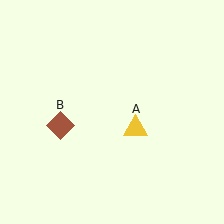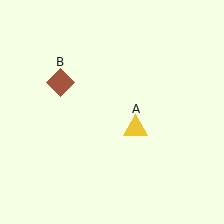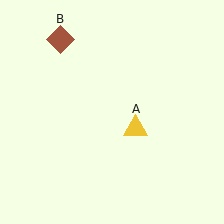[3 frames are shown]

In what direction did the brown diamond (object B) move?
The brown diamond (object B) moved up.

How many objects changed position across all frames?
1 object changed position: brown diamond (object B).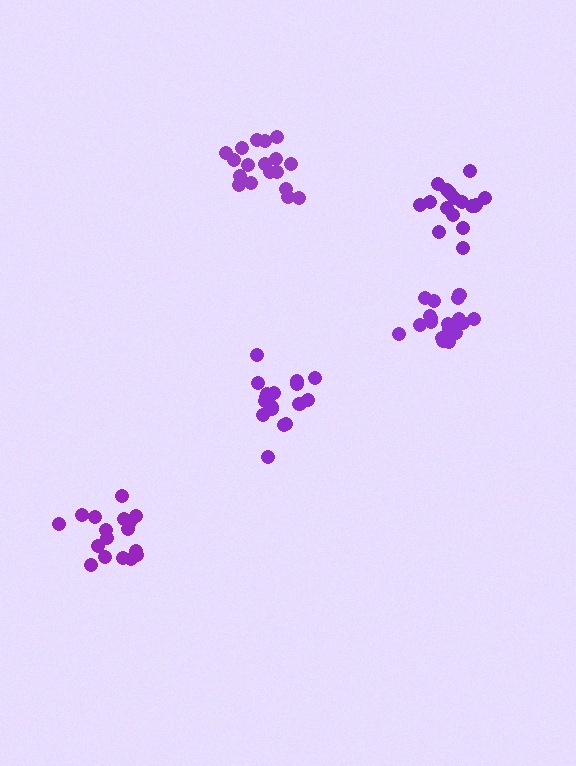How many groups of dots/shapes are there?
There are 5 groups.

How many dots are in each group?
Group 1: 17 dots, Group 2: 17 dots, Group 3: 18 dots, Group 4: 19 dots, Group 5: 19 dots (90 total).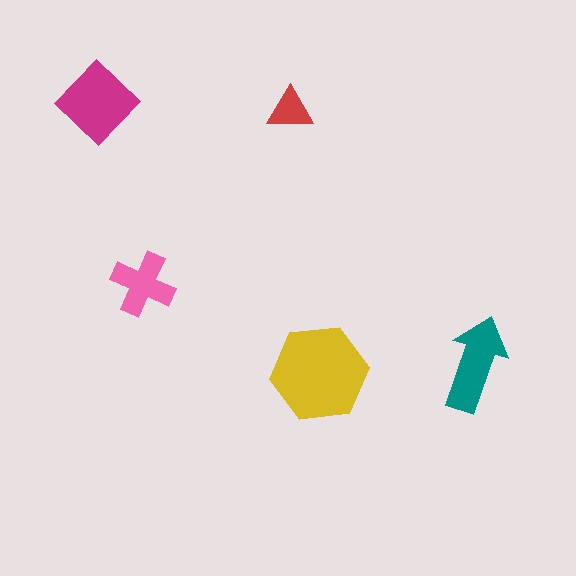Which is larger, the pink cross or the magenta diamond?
The magenta diamond.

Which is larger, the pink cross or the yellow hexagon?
The yellow hexagon.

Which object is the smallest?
The red triangle.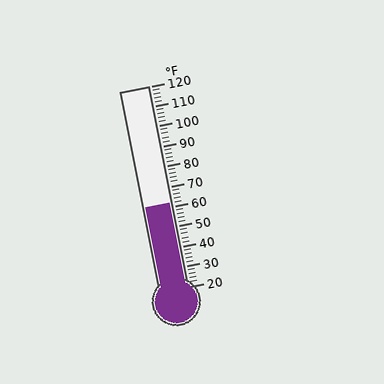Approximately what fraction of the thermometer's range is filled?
The thermometer is filled to approximately 40% of its range.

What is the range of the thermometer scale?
The thermometer scale ranges from 20°F to 120°F.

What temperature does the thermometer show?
The thermometer shows approximately 62°F.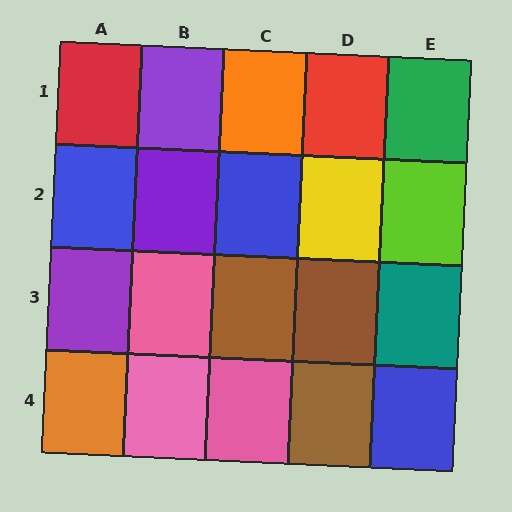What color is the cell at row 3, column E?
Teal.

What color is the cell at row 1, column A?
Red.